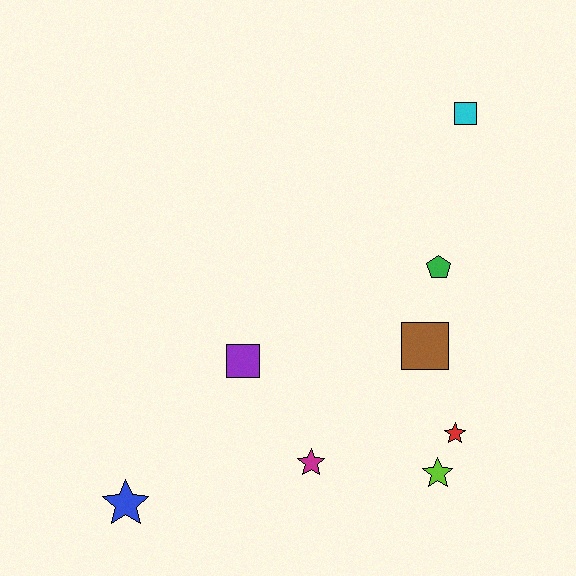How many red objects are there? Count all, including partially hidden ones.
There is 1 red object.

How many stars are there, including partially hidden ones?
There are 4 stars.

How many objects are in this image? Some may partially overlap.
There are 8 objects.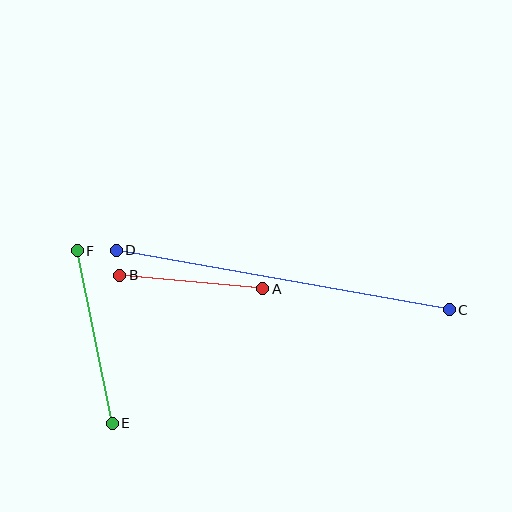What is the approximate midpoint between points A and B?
The midpoint is at approximately (191, 282) pixels.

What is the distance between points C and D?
The distance is approximately 338 pixels.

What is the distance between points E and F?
The distance is approximately 176 pixels.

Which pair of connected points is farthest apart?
Points C and D are farthest apart.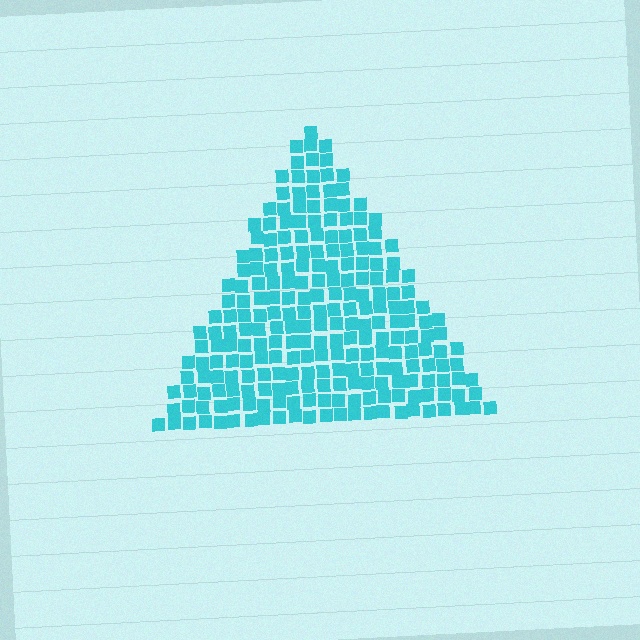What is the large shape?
The large shape is a triangle.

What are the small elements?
The small elements are squares.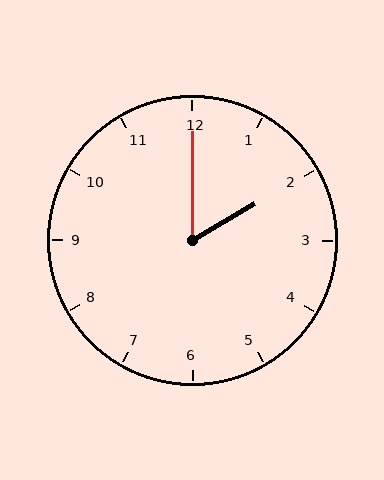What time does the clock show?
2:00.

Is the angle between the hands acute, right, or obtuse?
It is acute.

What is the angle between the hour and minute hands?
Approximately 60 degrees.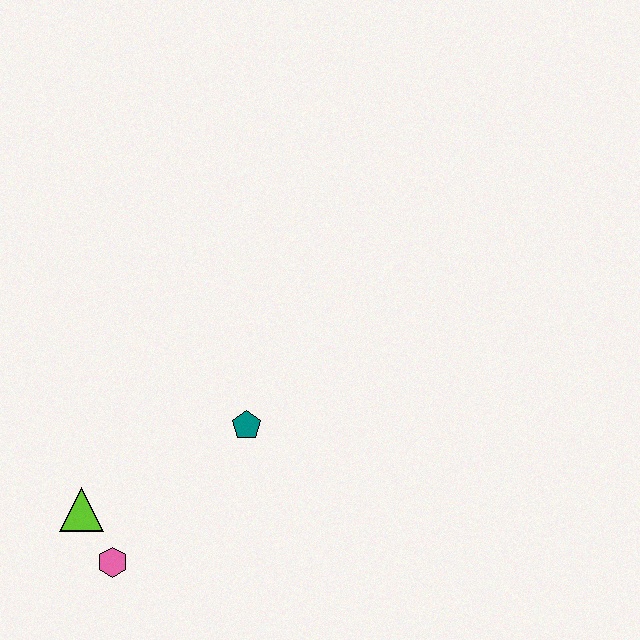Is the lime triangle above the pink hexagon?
Yes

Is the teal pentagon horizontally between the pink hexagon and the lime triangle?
No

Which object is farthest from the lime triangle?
The teal pentagon is farthest from the lime triangle.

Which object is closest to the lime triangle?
The pink hexagon is closest to the lime triangle.